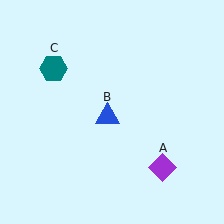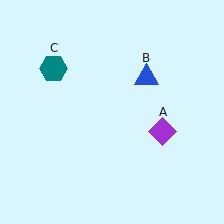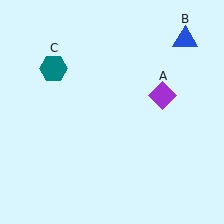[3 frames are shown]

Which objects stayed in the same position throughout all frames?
Teal hexagon (object C) remained stationary.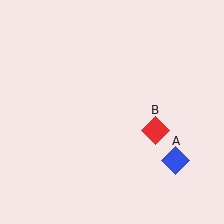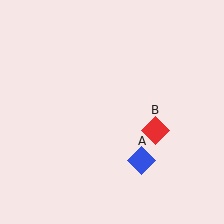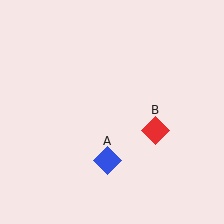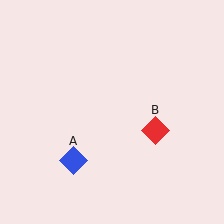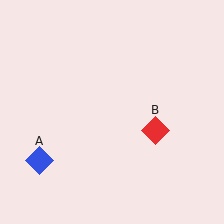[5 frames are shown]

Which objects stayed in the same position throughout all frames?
Red diamond (object B) remained stationary.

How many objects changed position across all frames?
1 object changed position: blue diamond (object A).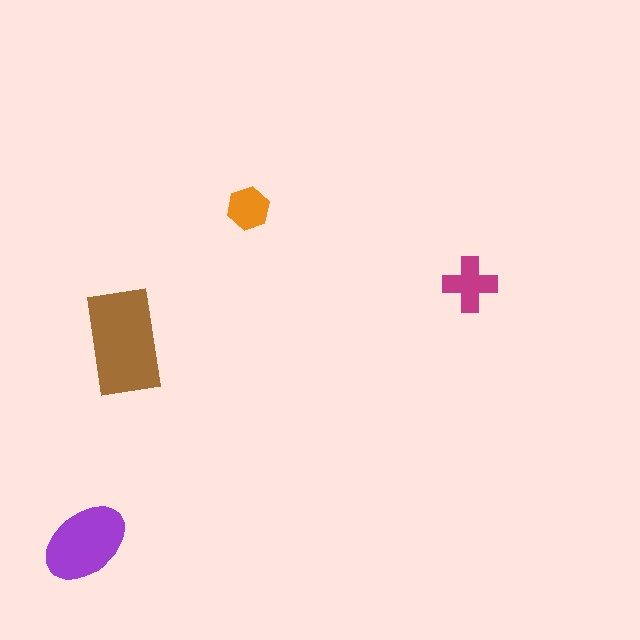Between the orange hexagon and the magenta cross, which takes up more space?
The magenta cross.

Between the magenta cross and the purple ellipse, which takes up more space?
The purple ellipse.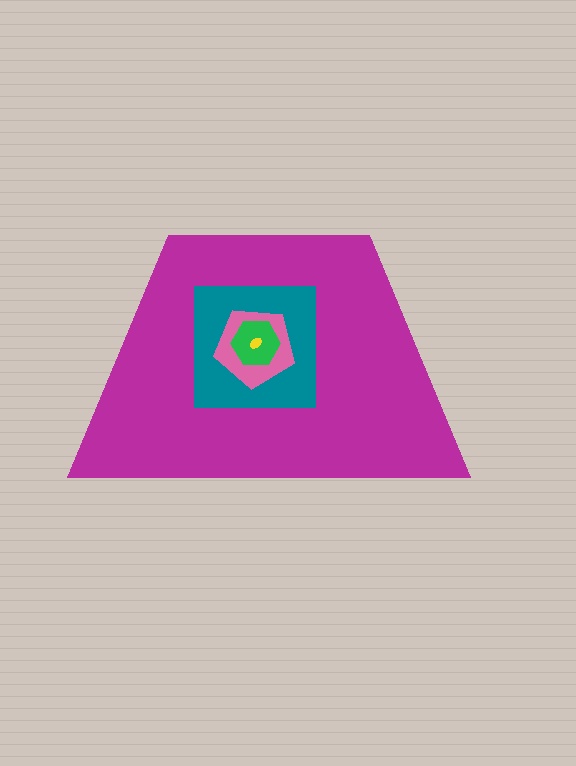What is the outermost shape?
The magenta trapezoid.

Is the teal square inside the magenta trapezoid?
Yes.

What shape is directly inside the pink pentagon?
The green hexagon.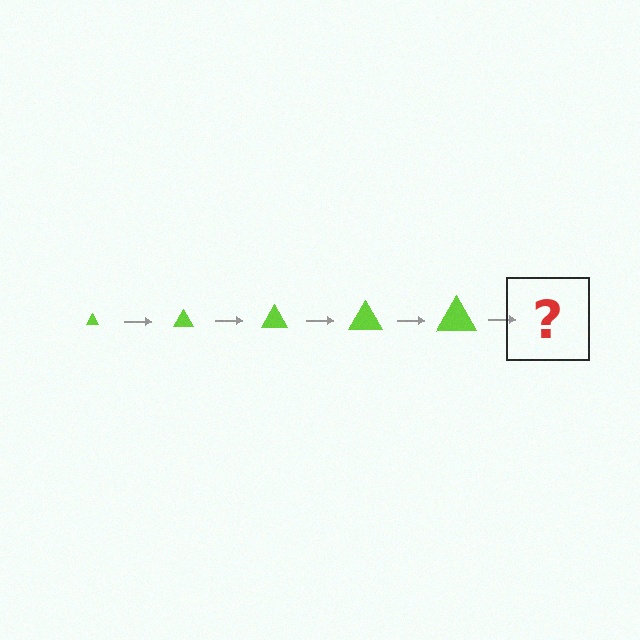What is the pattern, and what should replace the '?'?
The pattern is that the triangle gets progressively larger each step. The '?' should be a lime triangle, larger than the previous one.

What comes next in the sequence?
The next element should be a lime triangle, larger than the previous one.